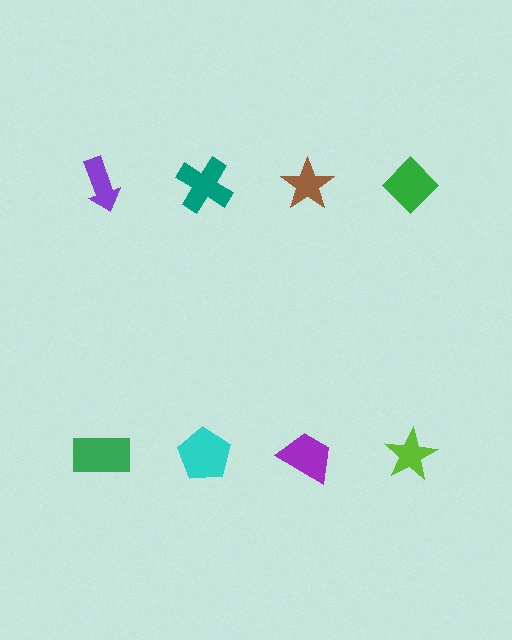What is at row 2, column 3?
A purple trapezoid.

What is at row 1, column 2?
A teal cross.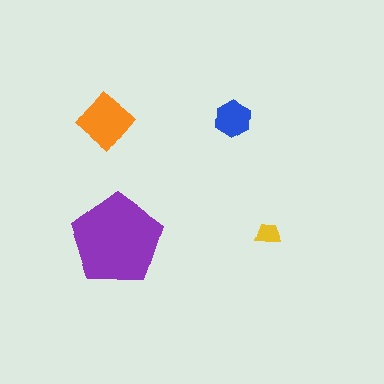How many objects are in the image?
There are 4 objects in the image.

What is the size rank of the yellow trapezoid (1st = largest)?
4th.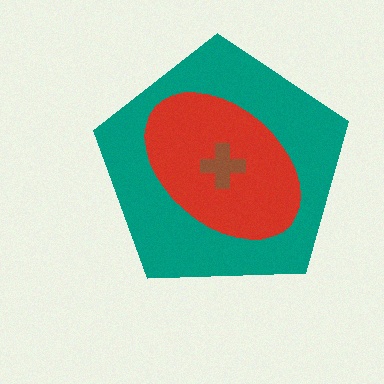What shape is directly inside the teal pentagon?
The red ellipse.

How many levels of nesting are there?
3.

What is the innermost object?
The brown cross.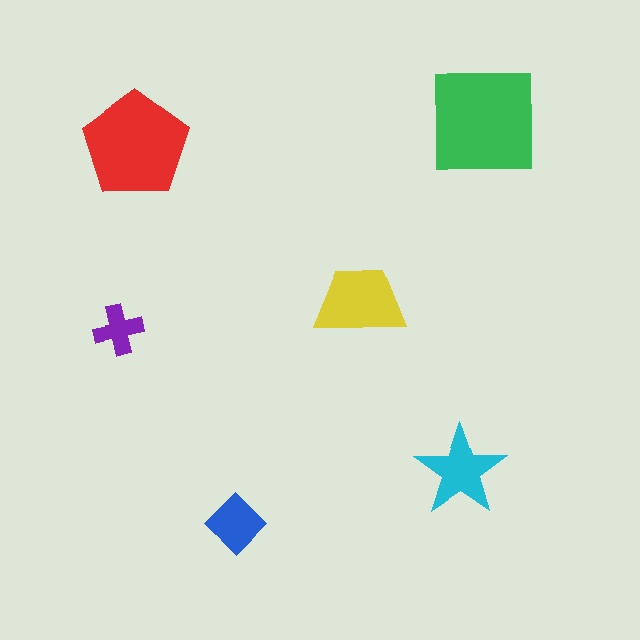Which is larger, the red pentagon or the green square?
The green square.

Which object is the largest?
The green square.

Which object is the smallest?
The purple cross.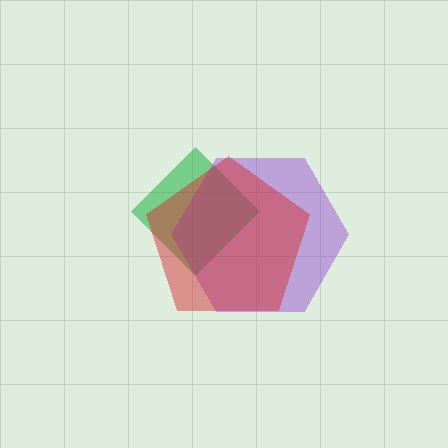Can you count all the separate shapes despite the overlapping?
Yes, there are 3 separate shapes.